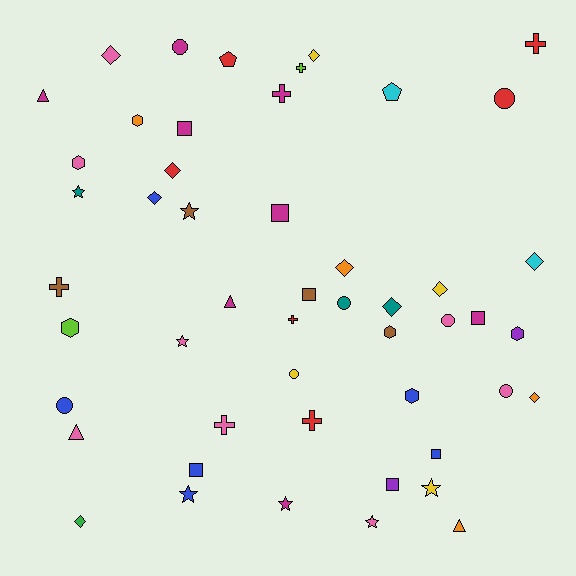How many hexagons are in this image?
There are 6 hexagons.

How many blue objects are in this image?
There are 6 blue objects.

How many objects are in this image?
There are 50 objects.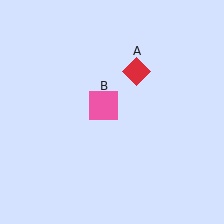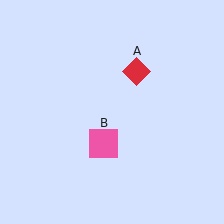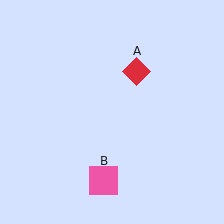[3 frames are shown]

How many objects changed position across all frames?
1 object changed position: pink square (object B).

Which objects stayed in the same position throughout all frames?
Red diamond (object A) remained stationary.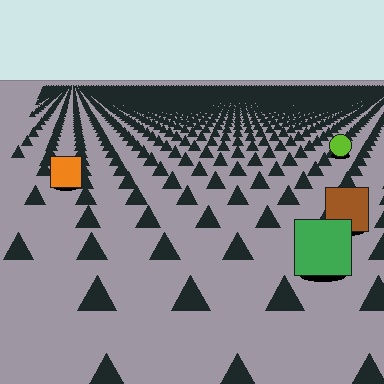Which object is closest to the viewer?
The green square is closest. The texture marks near it are larger and more spread out.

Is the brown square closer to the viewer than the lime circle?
Yes. The brown square is closer — you can tell from the texture gradient: the ground texture is coarser near it.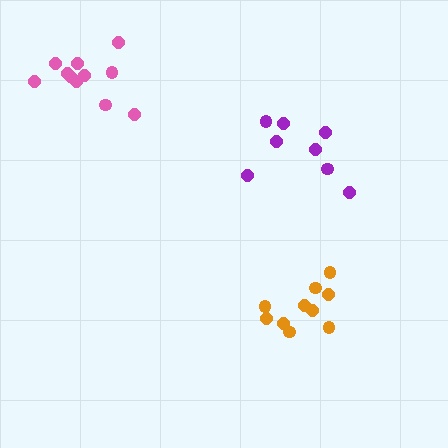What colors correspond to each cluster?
The clusters are colored: pink, purple, orange.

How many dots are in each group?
Group 1: 11 dots, Group 2: 8 dots, Group 3: 10 dots (29 total).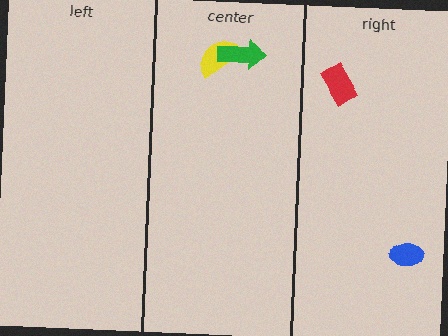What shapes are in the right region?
The red rectangle, the blue ellipse.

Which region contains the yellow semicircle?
The center region.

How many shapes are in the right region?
2.